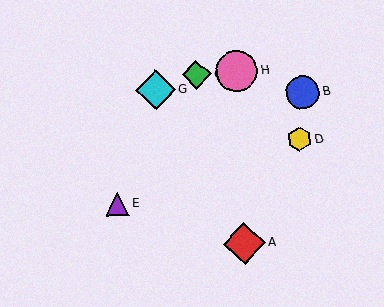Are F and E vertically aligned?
No, F is at x≈237 and E is at x≈117.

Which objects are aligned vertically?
Objects A, F, H are aligned vertically.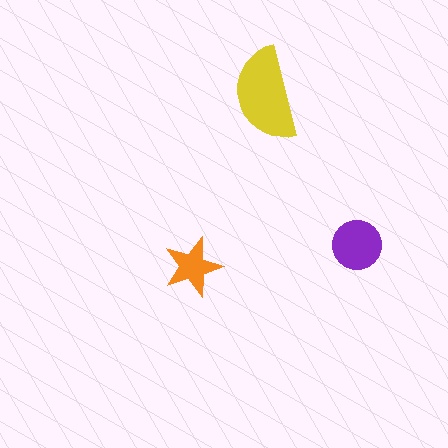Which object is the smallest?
The orange star.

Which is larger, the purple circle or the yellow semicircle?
The yellow semicircle.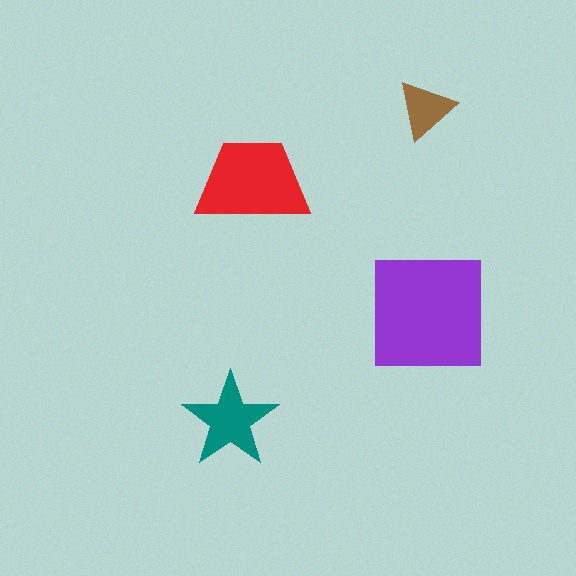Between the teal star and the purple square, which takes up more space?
The purple square.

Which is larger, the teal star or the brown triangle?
The teal star.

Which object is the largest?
The purple square.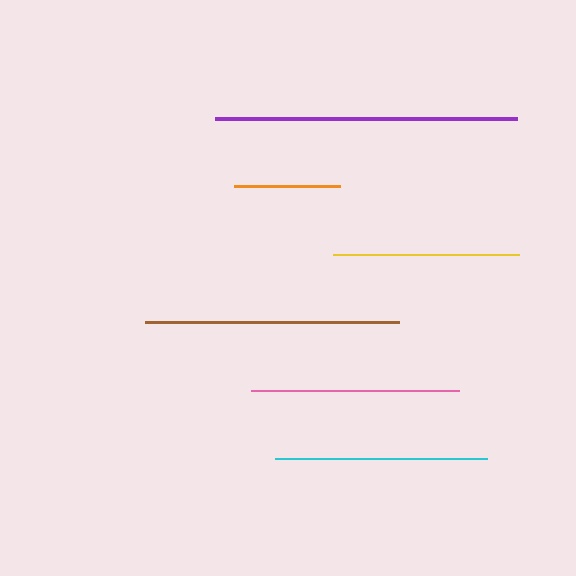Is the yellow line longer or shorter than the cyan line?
The cyan line is longer than the yellow line.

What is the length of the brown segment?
The brown segment is approximately 255 pixels long.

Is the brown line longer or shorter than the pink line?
The brown line is longer than the pink line.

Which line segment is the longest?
The purple line is the longest at approximately 302 pixels.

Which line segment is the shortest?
The orange line is the shortest at approximately 106 pixels.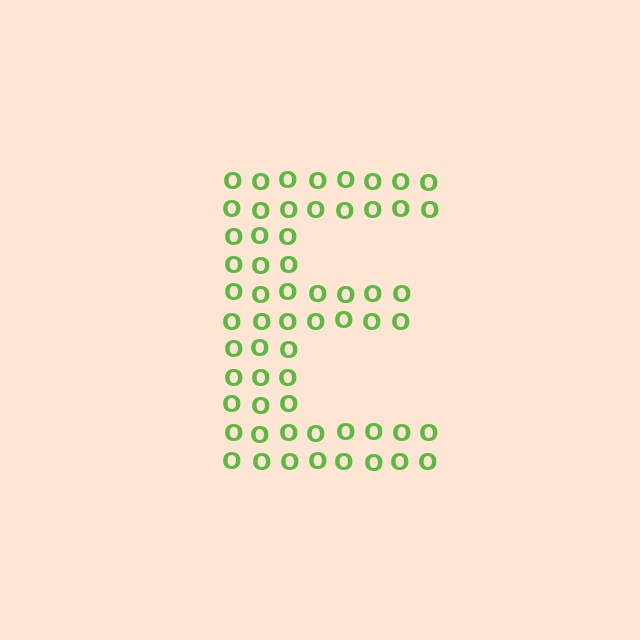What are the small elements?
The small elements are letter O's.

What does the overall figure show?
The overall figure shows the letter E.